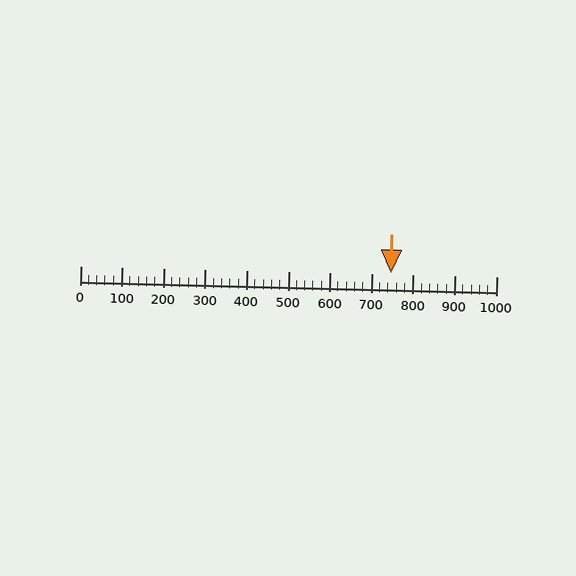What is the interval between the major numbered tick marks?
The major tick marks are spaced 100 units apart.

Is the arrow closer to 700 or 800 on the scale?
The arrow is closer to 700.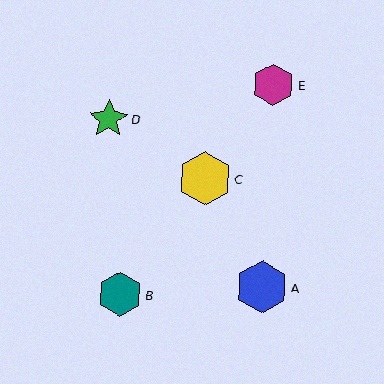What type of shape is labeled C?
Shape C is a yellow hexagon.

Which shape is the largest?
The yellow hexagon (labeled C) is the largest.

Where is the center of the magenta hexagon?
The center of the magenta hexagon is at (274, 85).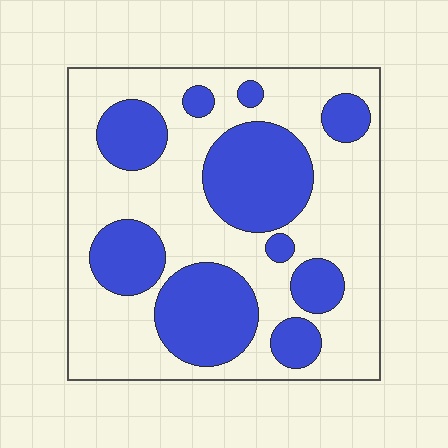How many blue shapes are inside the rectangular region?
10.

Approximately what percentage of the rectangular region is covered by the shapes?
Approximately 35%.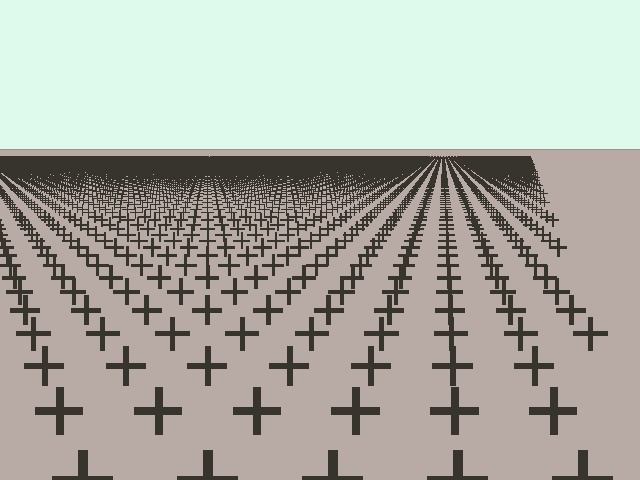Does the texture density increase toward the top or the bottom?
Density increases toward the top.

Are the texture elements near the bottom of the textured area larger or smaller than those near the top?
Larger. Near the bottom, elements are closer to the viewer and appear at a bigger on-screen size.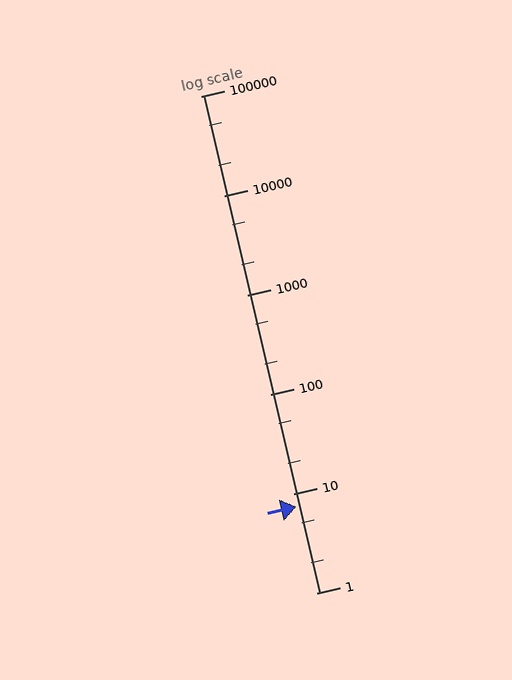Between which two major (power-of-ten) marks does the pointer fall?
The pointer is between 1 and 10.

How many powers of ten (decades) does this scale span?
The scale spans 5 decades, from 1 to 100000.